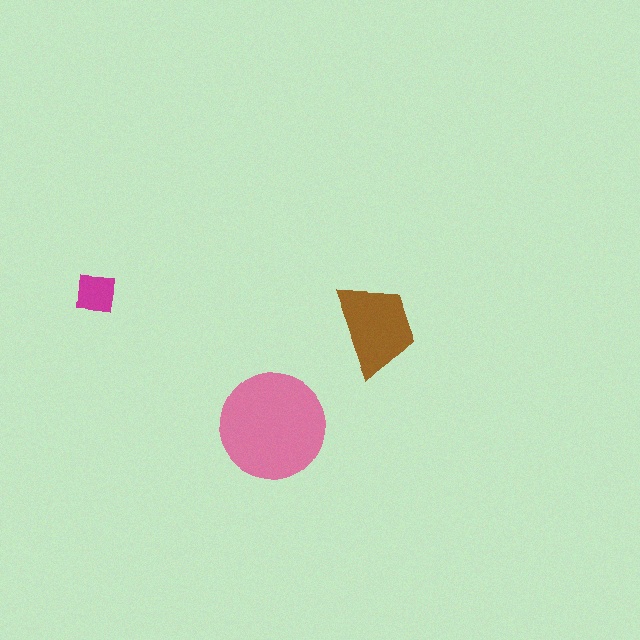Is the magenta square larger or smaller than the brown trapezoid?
Smaller.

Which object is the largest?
The pink circle.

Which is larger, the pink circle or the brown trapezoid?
The pink circle.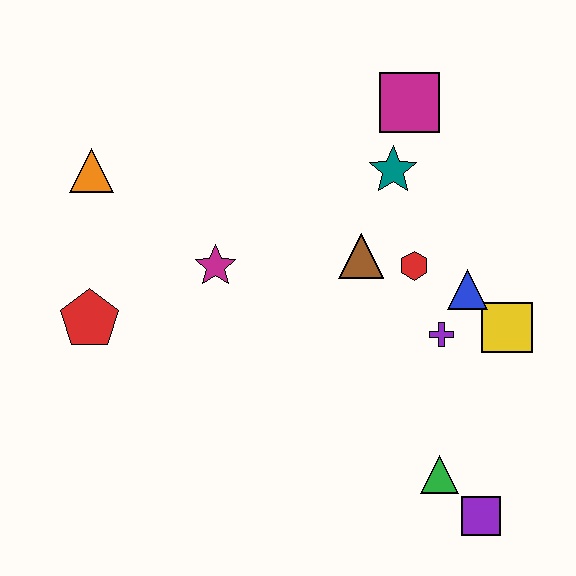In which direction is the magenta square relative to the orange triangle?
The magenta square is to the right of the orange triangle.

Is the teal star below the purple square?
No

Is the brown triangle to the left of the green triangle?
Yes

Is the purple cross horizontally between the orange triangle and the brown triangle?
No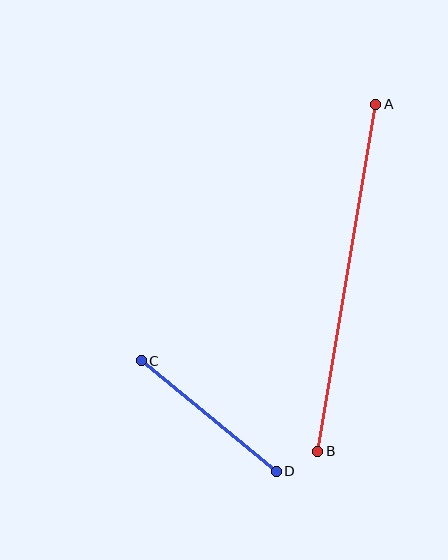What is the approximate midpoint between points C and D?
The midpoint is at approximately (209, 416) pixels.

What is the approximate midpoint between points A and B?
The midpoint is at approximately (347, 278) pixels.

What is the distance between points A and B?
The distance is approximately 352 pixels.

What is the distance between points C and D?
The distance is approximately 174 pixels.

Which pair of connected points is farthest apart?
Points A and B are farthest apart.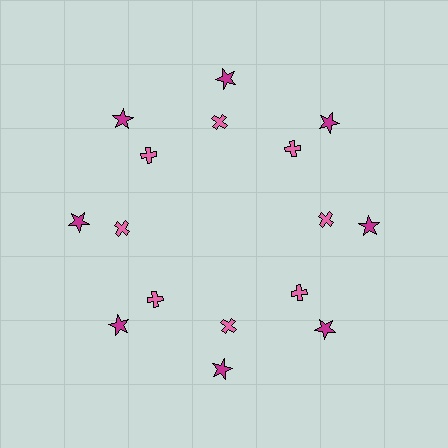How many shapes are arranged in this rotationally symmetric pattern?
There are 16 shapes, arranged in 8 groups of 2.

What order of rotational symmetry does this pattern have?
This pattern has 8-fold rotational symmetry.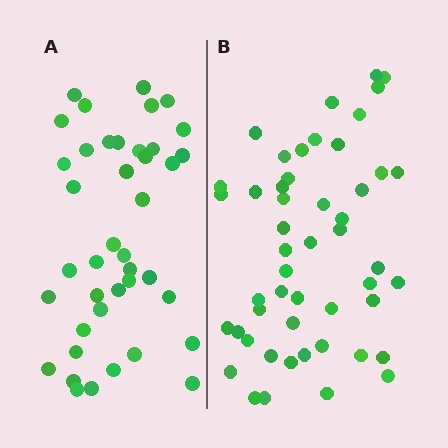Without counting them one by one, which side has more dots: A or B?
Region B (the right region) has more dots.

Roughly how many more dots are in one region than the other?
Region B has roughly 8 or so more dots than region A.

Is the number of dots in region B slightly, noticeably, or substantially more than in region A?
Region B has only slightly more — the two regions are fairly close. The ratio is roughly 1.2 to 1.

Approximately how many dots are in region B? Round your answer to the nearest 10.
About 50 dots.